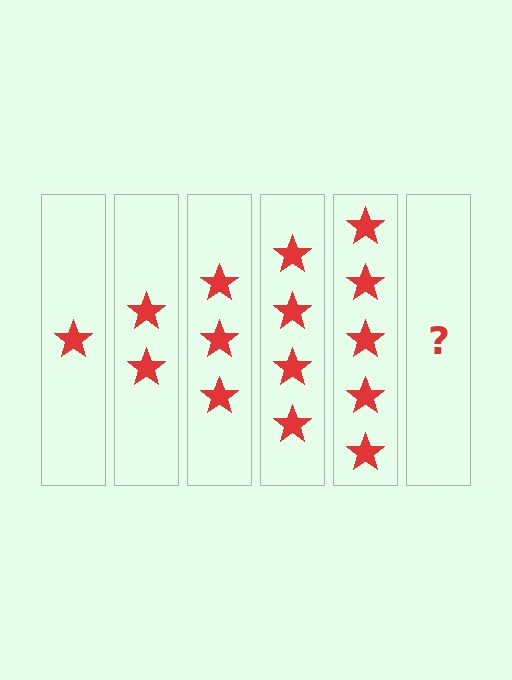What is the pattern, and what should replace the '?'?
The pattern is that each step adds one more star. The '?' should be 6 stars.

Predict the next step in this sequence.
The next step is 6 stars.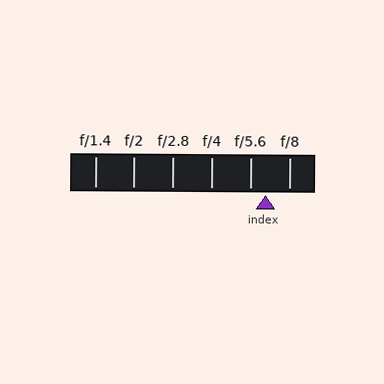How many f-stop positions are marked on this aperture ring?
There are 6 f-stop positions marked.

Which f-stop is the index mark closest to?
The index mark is closest to f/5.6.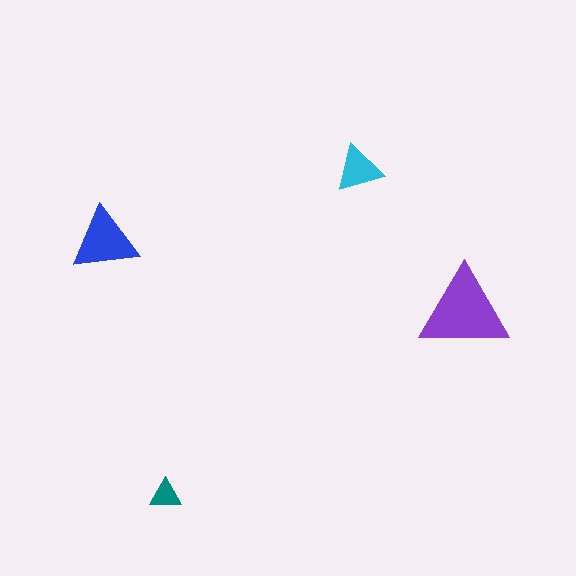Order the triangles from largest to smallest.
the purple one, the blue one, the cyan one, the teal one.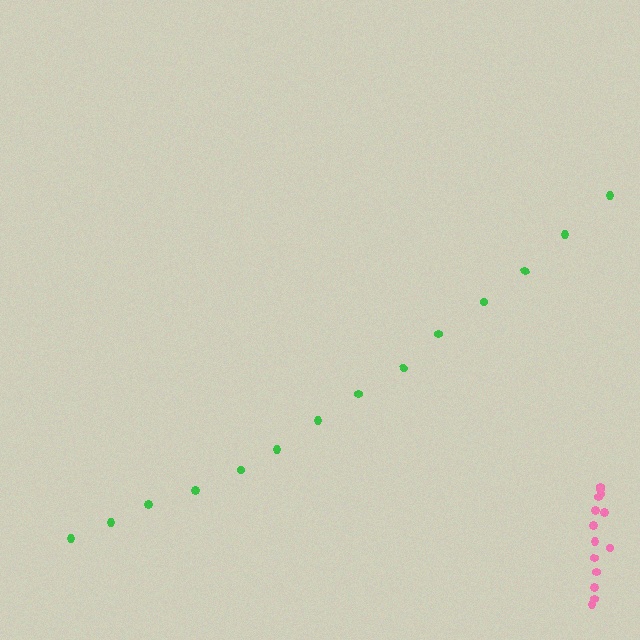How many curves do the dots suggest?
There are 2 distinct paths.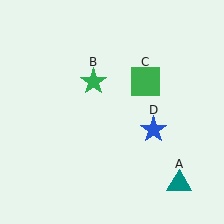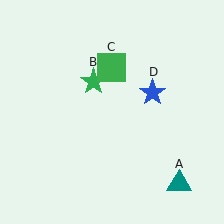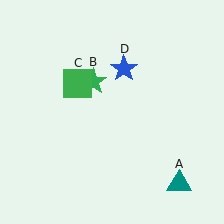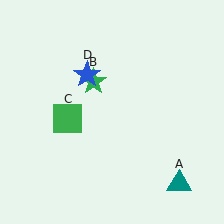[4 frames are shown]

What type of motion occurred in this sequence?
The green square (object C), blue star (object D) rotated counterclockwise around the center of the scene.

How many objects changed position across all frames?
2 objects changed position: green square (object C), blue star (object D).